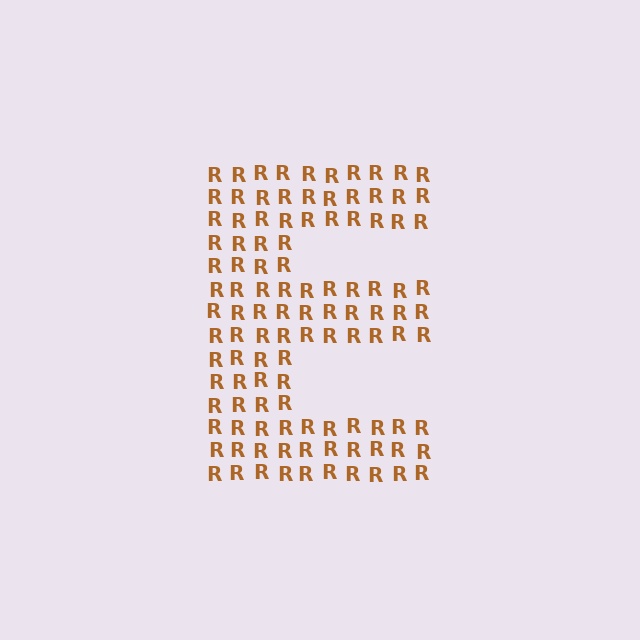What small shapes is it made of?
It is made of small letter R's.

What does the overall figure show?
The overall figure shows the letter E.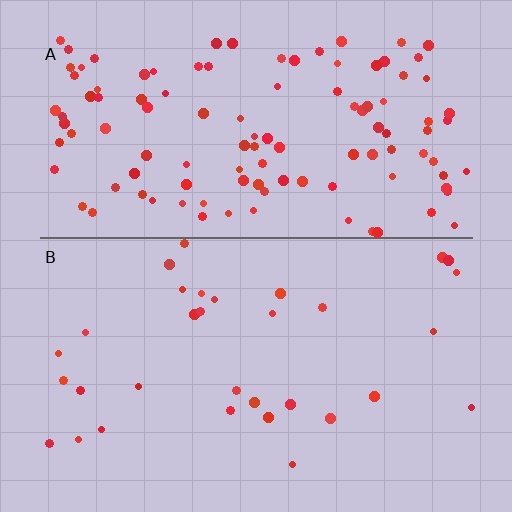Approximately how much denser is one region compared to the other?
Approximately 3.6× — region A over region B.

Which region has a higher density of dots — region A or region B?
A (the top).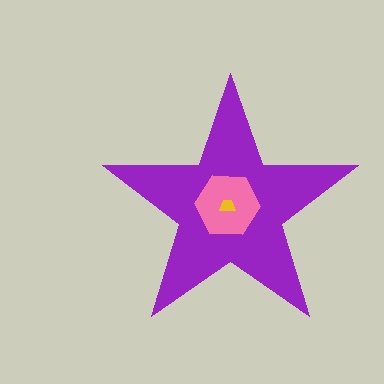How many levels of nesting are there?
3.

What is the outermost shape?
The purple star.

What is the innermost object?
The yellow trapezoid.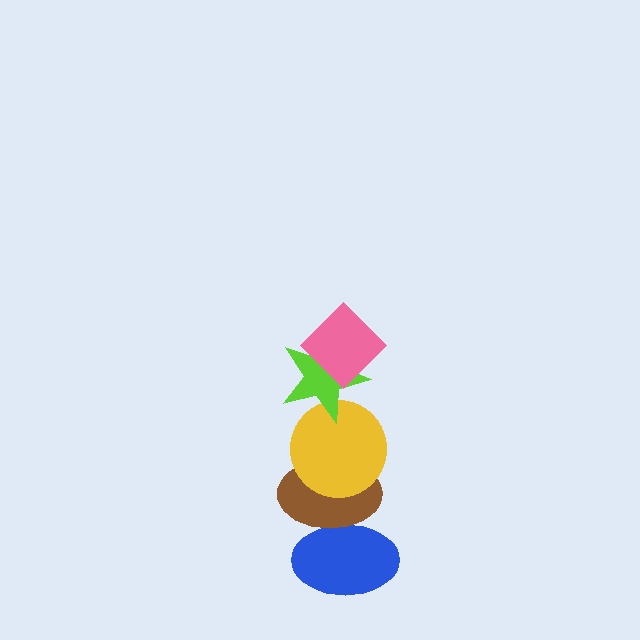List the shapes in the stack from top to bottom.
From top to bottom: the pink diamond, the lime star, the yellow circle, the brown ellipse, the blue ellipse.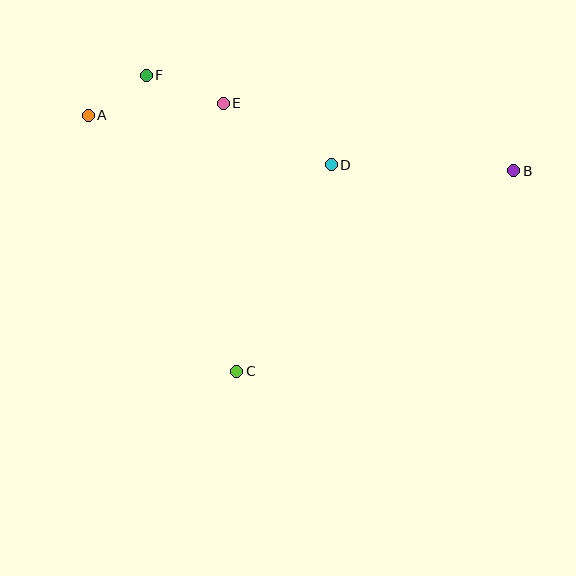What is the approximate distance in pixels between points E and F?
The distance between E and F is approximately 82 pixels.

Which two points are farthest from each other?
Points A and B are farthest from each other.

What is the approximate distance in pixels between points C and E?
The distance between C and E is approximately 268 pixels.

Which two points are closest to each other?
Points A and F are closest to each other.